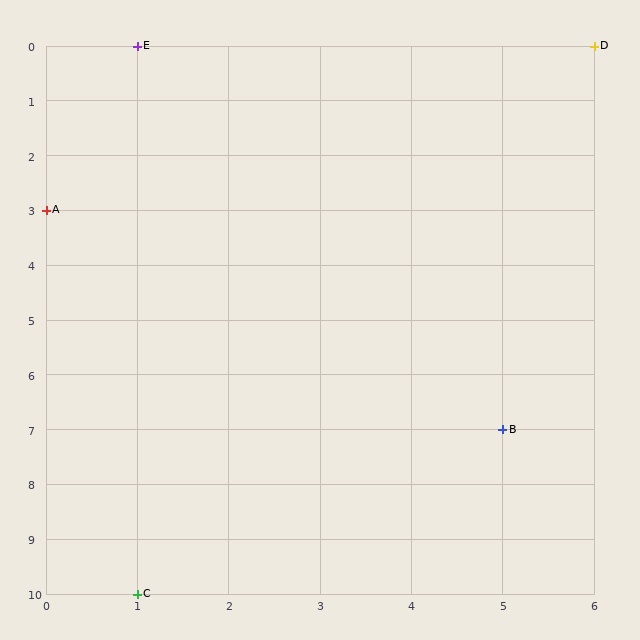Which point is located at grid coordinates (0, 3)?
Point A is at (0, 3).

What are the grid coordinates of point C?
Point C is at grid coordinates (1, 10).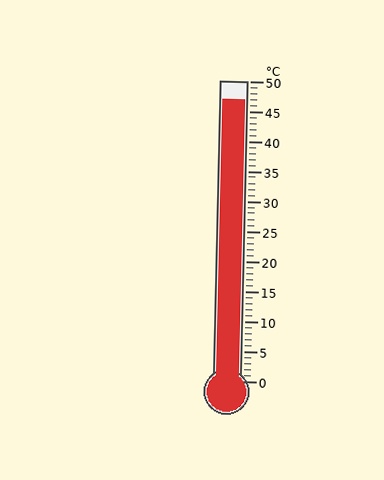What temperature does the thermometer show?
The thermometer shows approximately 47°C.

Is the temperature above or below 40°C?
The temperature is above 40°C.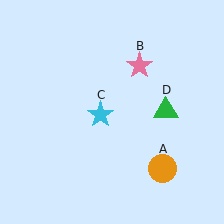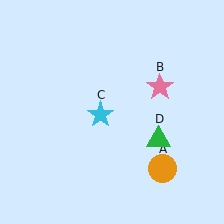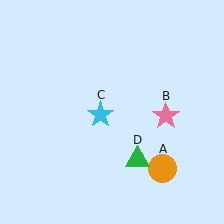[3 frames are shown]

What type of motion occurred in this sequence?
The pink star (object B), green triangle (object D) rotated clockwise around the center of the scene.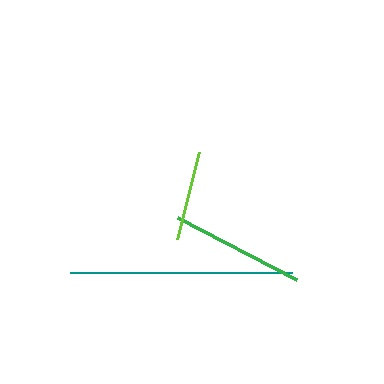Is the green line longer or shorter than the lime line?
The green line is longer than the lime line.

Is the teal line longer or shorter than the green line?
The teal line is longer than the green line.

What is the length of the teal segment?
The teal segment is approximately 222 pixels long.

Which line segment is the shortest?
The lime line is the shortest at approximately 90 pixels.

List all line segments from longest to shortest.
From longest to shortest: teal, green, lime.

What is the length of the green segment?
The green segment is approximately 134 pixels long.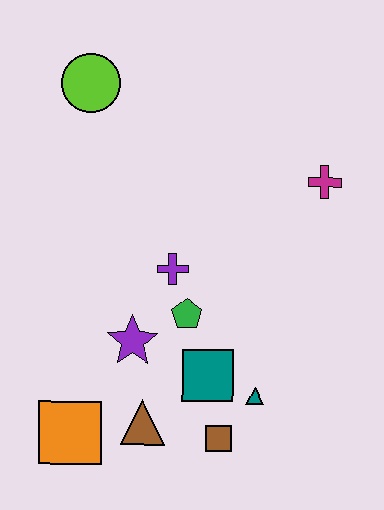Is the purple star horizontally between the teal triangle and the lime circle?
Yes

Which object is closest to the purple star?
The green pentagon is closest to the purple star.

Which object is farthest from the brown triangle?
The lime circle is farthest from the brown triangle.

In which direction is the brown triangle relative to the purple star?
The brown triangle is below the purple star.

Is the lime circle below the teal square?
No